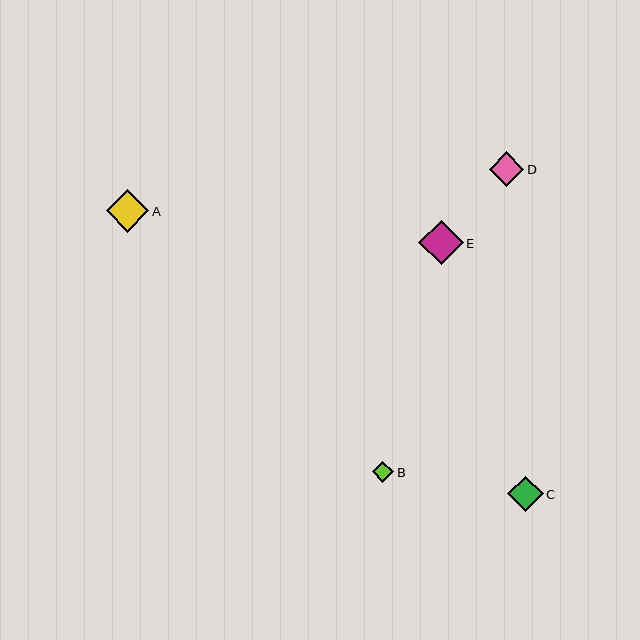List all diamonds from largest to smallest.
From largest to smallest: E, A, C, D, B.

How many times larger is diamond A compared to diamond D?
Diamond A is approximately 1.2 times the size of diamond D.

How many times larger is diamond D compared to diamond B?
Diamond D is approximately 1.6 times the size of diamond B.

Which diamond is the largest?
Diamond E is the largest with a size of approximately 45 pixels.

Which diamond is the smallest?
Diamond B is the smallest with a size of approximately 21 pixels.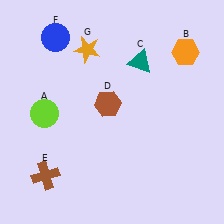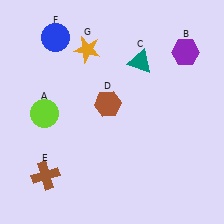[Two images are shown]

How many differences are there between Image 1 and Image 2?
There is 1 difference between the two images.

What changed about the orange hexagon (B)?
In Image 1, B is orange. In Image 2, it changed to purple.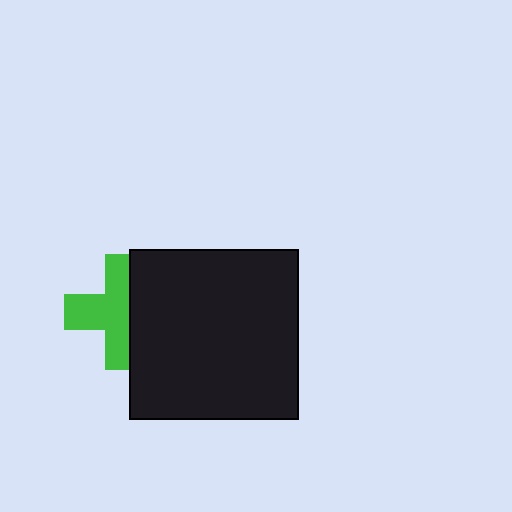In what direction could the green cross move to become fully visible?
The green cross could move left. That would shift it out from behind the black square entirely.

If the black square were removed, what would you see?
You would see the complete green cross.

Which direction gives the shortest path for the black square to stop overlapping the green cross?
Moving right gives the shortest separation.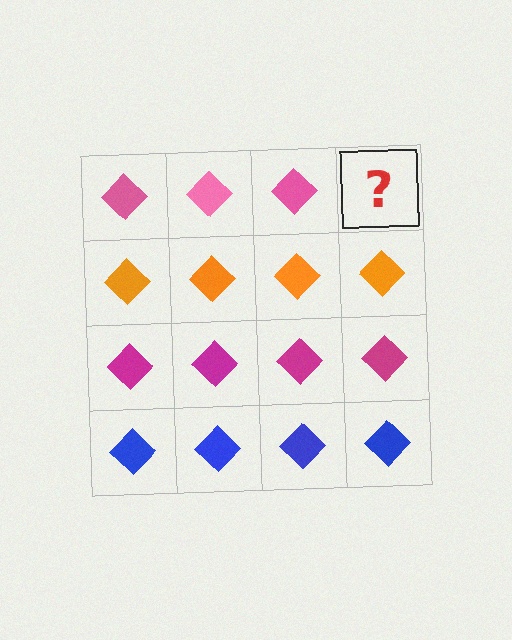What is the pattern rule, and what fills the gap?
The rule is that each row has a consistent color. The gap should be filled with a pink diamond.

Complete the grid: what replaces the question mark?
The question mark should be replaced with a pink diamond.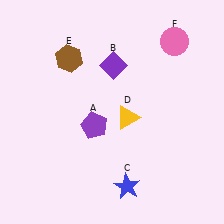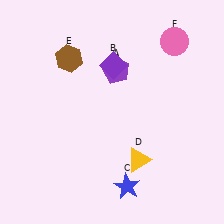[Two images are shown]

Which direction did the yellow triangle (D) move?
The yellow triangle (D) moved down.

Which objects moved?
The objects that moved are: the purple pentagon (A), the yellow triangle (D).